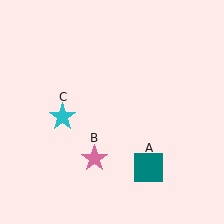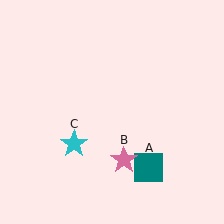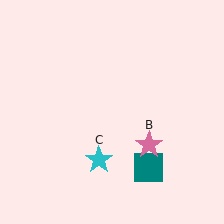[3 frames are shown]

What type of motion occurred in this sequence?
The pink star (object B), cyan star (object C) rotated counterclockwise around the center of the scene.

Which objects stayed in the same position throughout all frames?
Teal square (object A) remained stationary.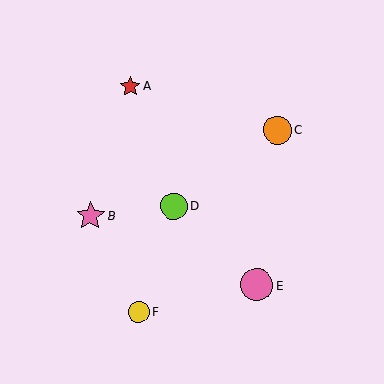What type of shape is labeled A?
Shape A is a red star.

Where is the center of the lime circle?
The center of the lime circle is at (174, 206).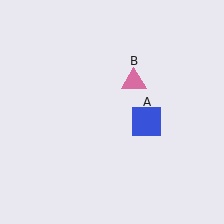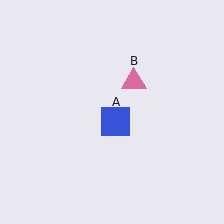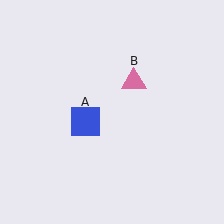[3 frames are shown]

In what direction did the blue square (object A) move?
The blue square (object A) moved left.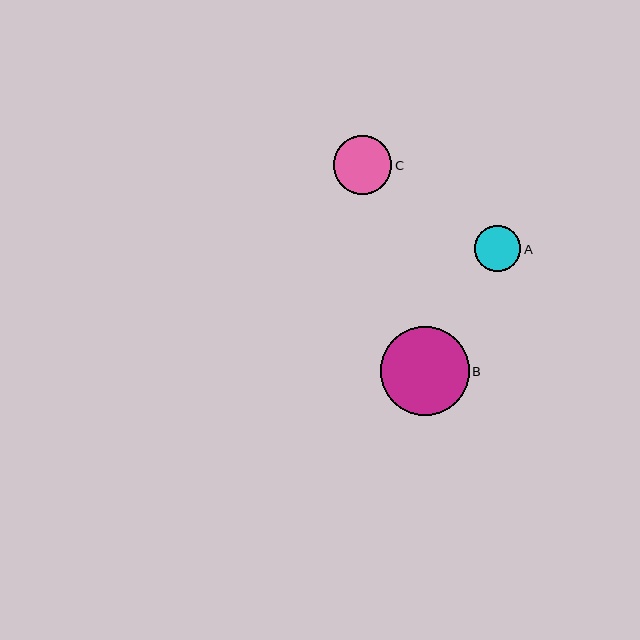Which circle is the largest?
Circle B is the largest with a size of approximately 89 pixels.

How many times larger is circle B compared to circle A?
Circle B is approximately 1.9 times the size of circle A.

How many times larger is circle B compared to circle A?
Circle B is approximately 1.9 times the size of circle A.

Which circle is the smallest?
Circle A is the smallest with a size of approximately 47 pixels.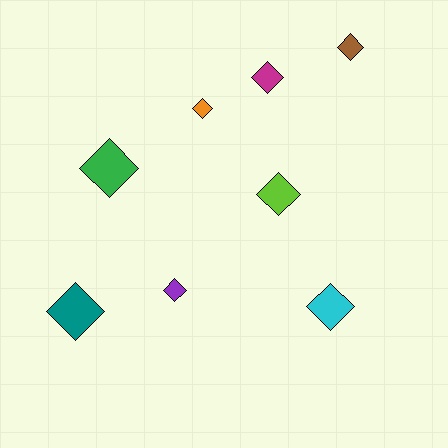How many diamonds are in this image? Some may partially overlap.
There are 8 diamonds.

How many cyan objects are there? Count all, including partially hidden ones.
There is 1 cyan object.